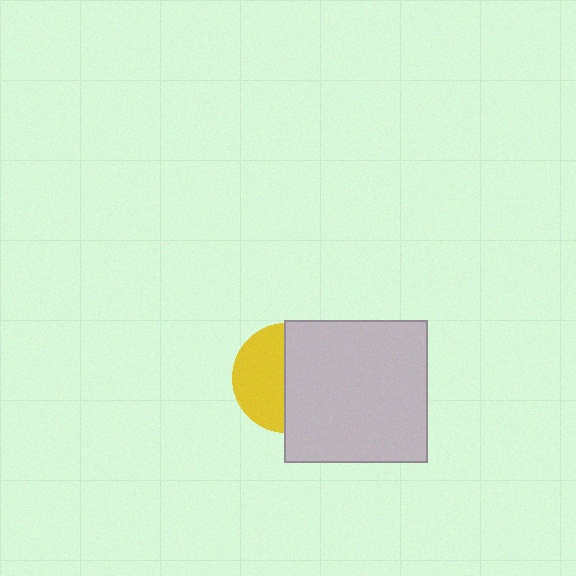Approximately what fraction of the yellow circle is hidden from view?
Roughly 54% of the yellow circle is hidden behind the light gray square.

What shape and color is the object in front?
The object in front is a light gray square.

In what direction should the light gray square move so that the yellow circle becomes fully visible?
The light gray square should move right. That is the shortest direction to clear the overlap and leave the yellow circle fully visible.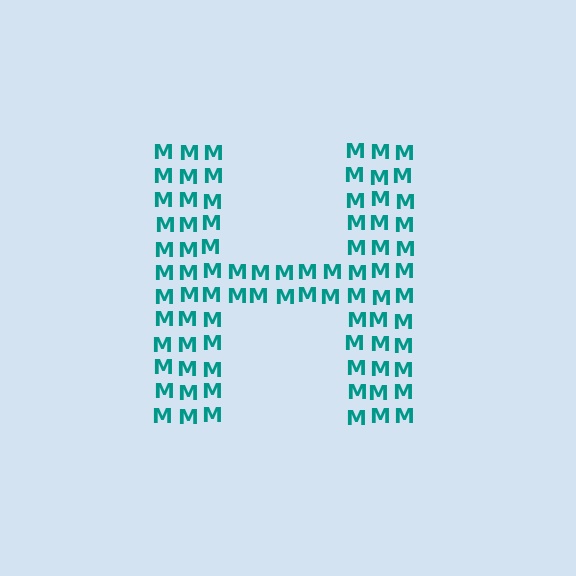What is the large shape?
The large shape is the letter H.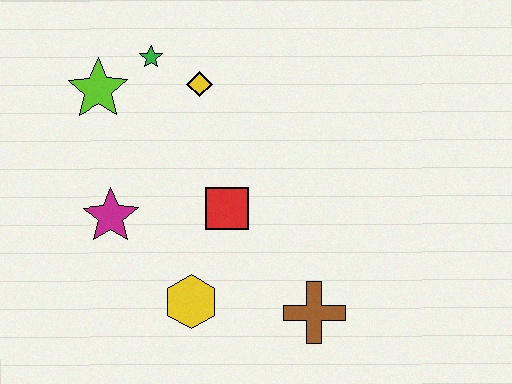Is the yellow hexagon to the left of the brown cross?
Yes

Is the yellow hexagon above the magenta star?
No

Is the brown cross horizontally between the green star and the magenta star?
No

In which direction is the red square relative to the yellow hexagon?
The red square is above the yellow hexagon.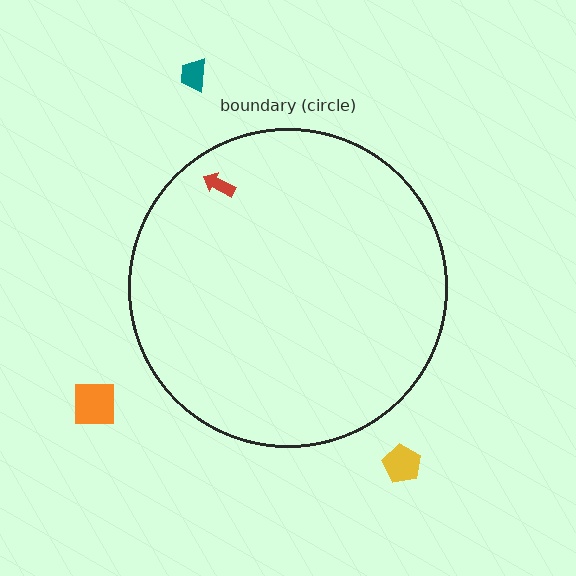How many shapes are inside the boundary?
1 inside, 3 outside.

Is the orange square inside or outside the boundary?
Outside.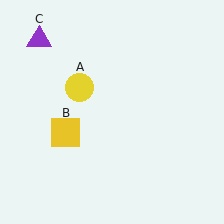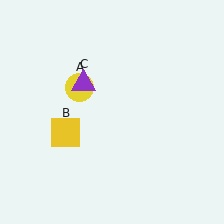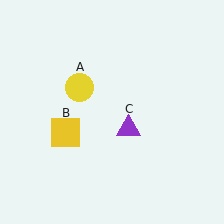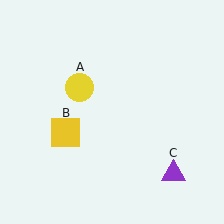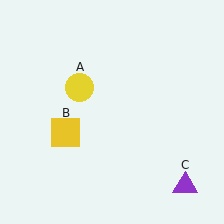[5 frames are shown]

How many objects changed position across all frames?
1 object changed position: purple triangle (object C).